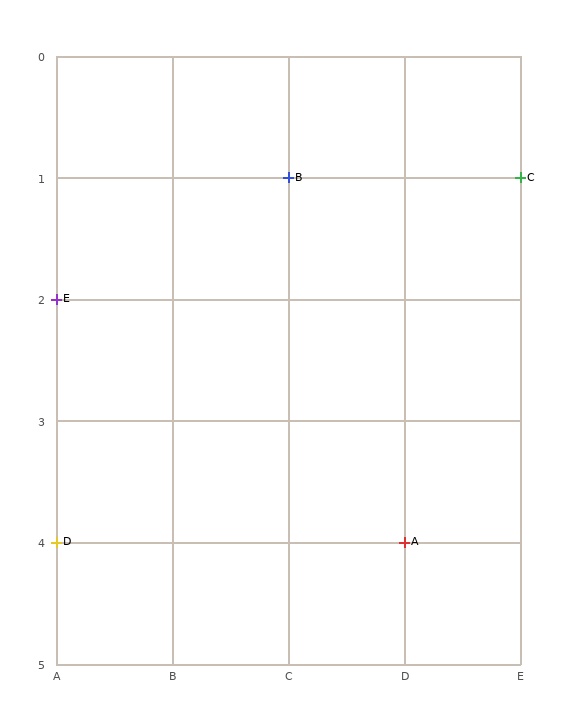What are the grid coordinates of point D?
Point D is at grid coordinates (A, 4).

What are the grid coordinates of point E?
Point E is at grid coordinates (A, 2).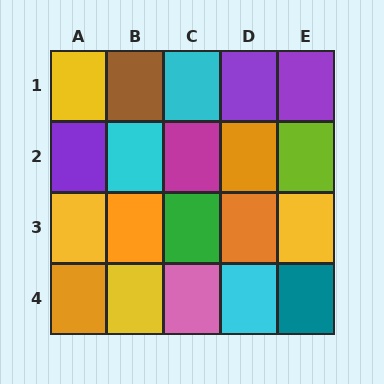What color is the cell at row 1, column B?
Brown.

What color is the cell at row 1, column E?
Purple.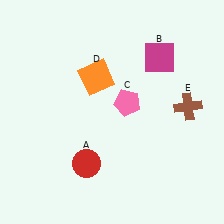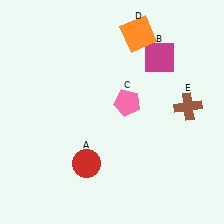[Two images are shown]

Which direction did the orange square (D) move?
The orange square (D) moved up.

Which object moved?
The orange square (D) moved up.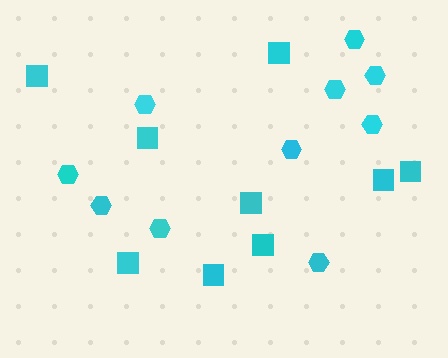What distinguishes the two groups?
There are 2 groups: one group of hexagons (10) and one group of squares (9).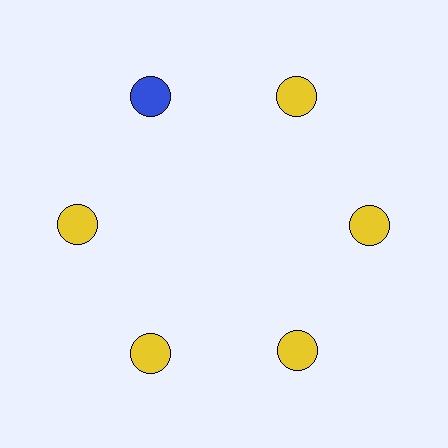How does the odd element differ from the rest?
It has a different color: blue instead of yellow.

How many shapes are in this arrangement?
There are 6 shapes arranged in a ring pattern.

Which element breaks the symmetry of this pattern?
The blue circle at roughly the 11 o'clock position breaks the symmetry. All other shapes are yellow circles.